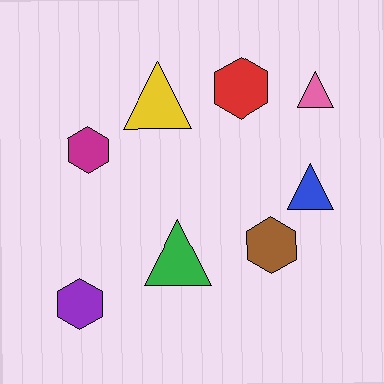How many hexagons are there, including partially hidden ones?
There are 4 hexagons.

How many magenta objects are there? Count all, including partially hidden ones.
There is 1 magenta object.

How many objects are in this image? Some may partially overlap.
There are 8 objects.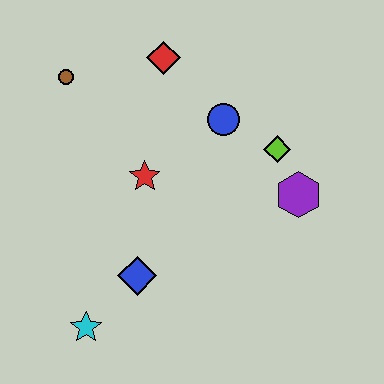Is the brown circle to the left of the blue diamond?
Yes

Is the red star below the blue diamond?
No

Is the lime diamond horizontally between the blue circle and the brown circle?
No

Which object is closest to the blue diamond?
The cyan star is closest to the blue diamond.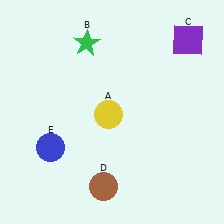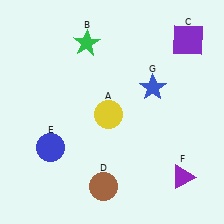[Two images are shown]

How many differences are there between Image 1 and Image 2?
There are 2 differences between the two images.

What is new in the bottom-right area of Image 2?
A purple triangle (F) was added in the bottom-right area of Image 2.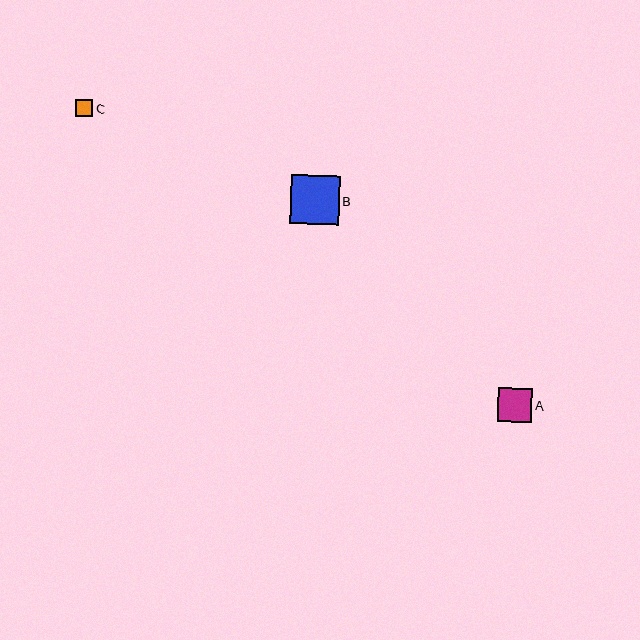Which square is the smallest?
Square C is the smallest with a size of approximately 17 pixels.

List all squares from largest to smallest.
From largest to smallest: B, A, C.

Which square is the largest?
Square B is the largest with a size of approximately 49 pixels.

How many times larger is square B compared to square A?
Square B is approximately 1.4 times the size of square A.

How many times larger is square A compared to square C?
Square A is approximately 2.0 times the size of square C.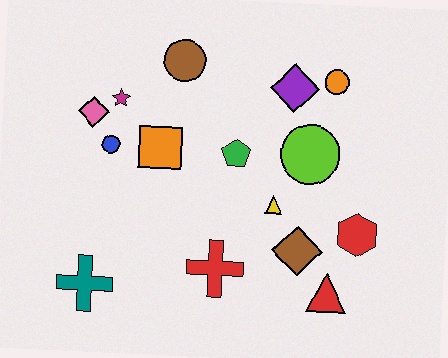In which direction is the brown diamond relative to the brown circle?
The brown diamond is below the brown circle.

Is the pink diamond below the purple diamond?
Yes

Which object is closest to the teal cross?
The red cross is closest to the teal cross.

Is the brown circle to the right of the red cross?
No